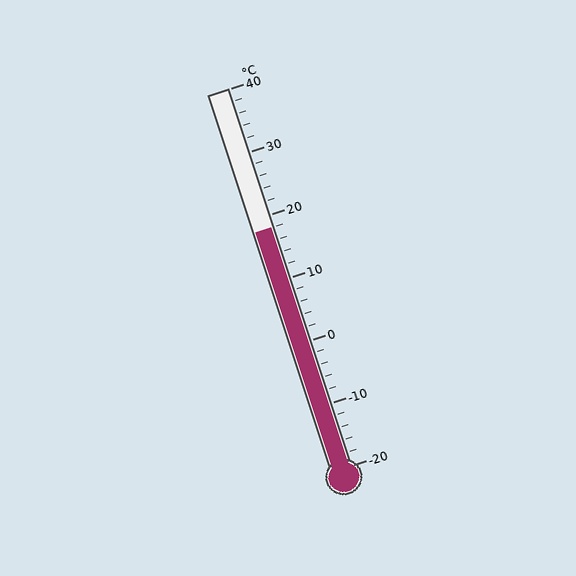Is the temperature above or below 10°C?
The temperature is above 10°C.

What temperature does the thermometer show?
The thermometer shows approximately 18°C.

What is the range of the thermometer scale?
The thermometer scale ranges from -20°C to 40°C.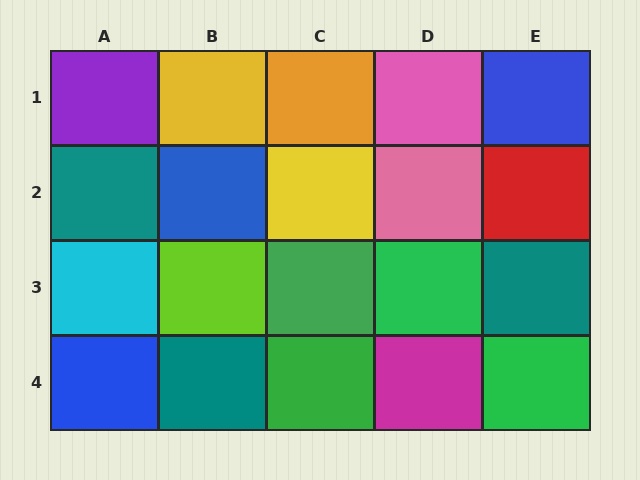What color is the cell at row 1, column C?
Orange.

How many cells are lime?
1 cell is lime.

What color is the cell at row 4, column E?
Green.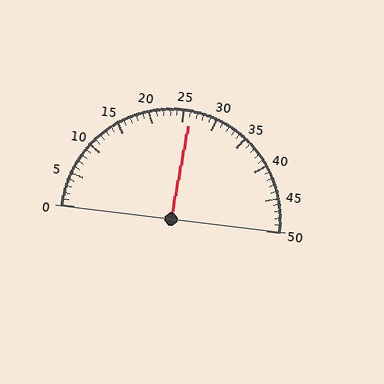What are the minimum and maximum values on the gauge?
The gauge ranges from 0 to 50.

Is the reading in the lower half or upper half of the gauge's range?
The reading is in the upper half of the range (0 to 50).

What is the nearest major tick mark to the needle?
The nearest major tick mark is 25.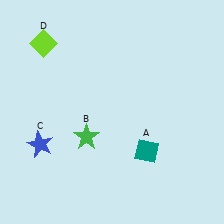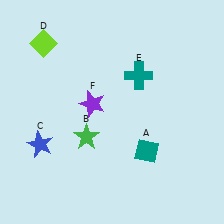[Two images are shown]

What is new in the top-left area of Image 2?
A purple star (F) was added in the top-left area of Image 2.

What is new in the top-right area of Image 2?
A teal cross (E) was added in the top-right area of Image 2.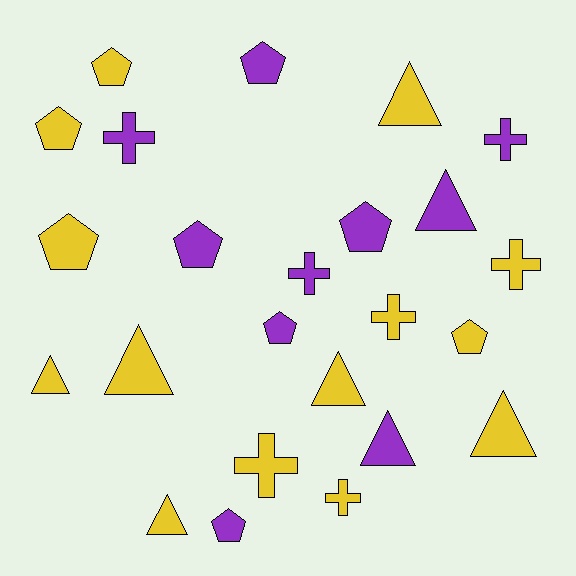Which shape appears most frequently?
Pentagon, with 9 objects.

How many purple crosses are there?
There are 3 purple crosses.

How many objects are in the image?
There are 24 objects.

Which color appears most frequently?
Yellow, with 14 objects.